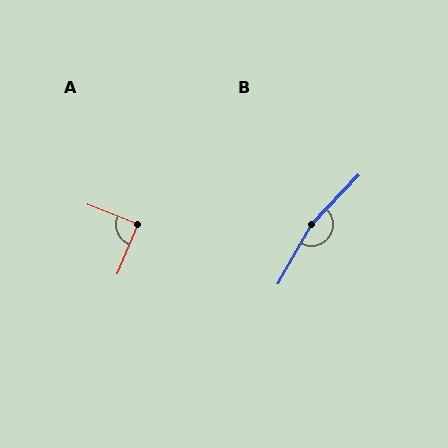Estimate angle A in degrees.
Approximately 89 degrees.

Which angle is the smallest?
A, at approximately 89 degrees.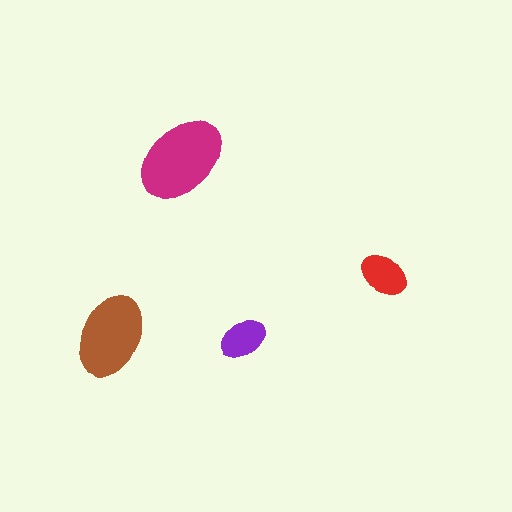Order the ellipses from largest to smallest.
the magenta one, the brown one, the red one, the purple one.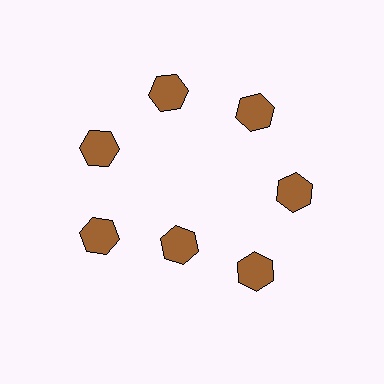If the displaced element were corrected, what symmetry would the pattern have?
It would have 7-fold rotational symmetry — the pattern would map onto itself every 51 degrees.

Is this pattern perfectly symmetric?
No. The 7 brown hexagons are arranged in a ring, but one element near the 6 o'clock position is pulled inward toward the center, breaking the 7-fold rotational symmetry.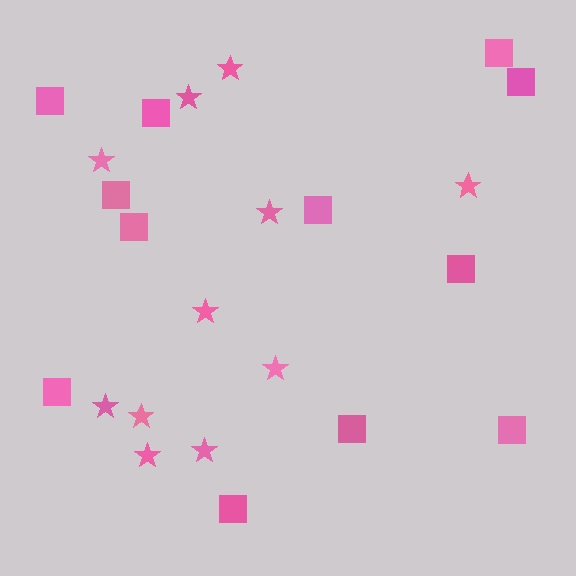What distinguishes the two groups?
There are 2 groups: one group of stars (11) and one group of squares (12).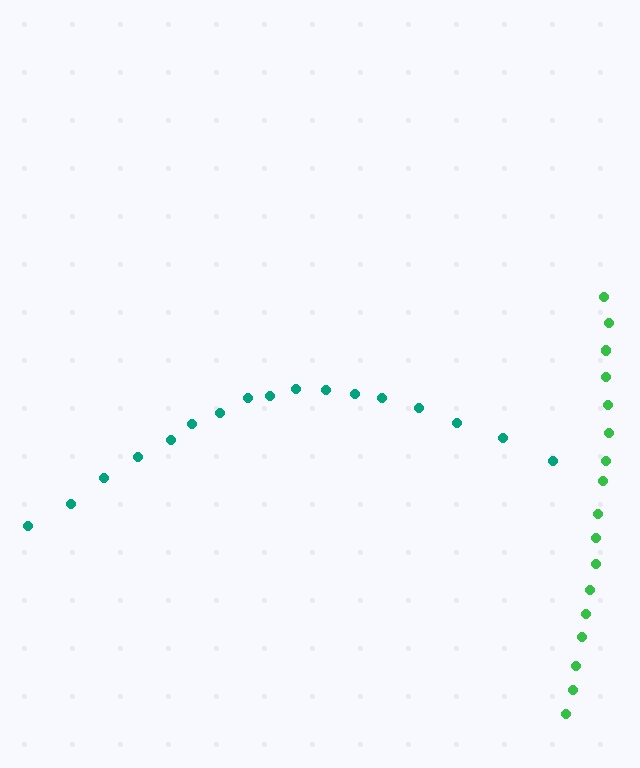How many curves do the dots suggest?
There are 2 distinct paths.